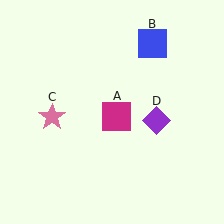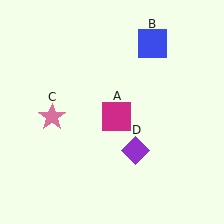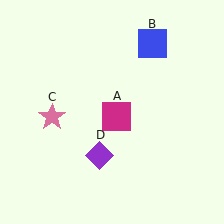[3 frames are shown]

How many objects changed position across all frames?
1 object changed position: purple diamond (object D).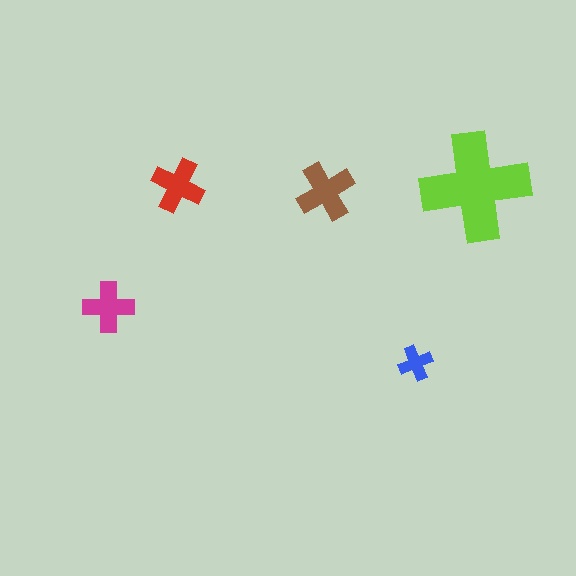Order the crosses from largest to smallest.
the lime one, the brown one, the red one, the magenta one, the blue one.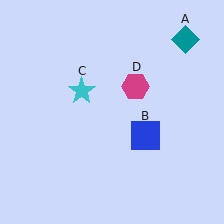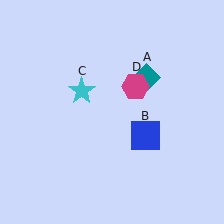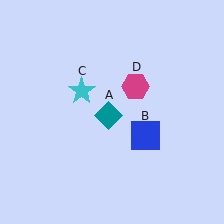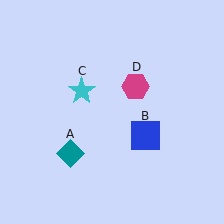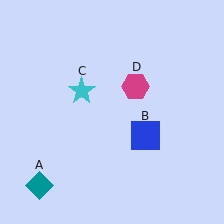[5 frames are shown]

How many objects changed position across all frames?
1 object changed position: teal diamond (object A).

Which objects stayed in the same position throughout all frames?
Blue square (object B) and cyan star (object C) and magenta hexagon (object D) remained stationary.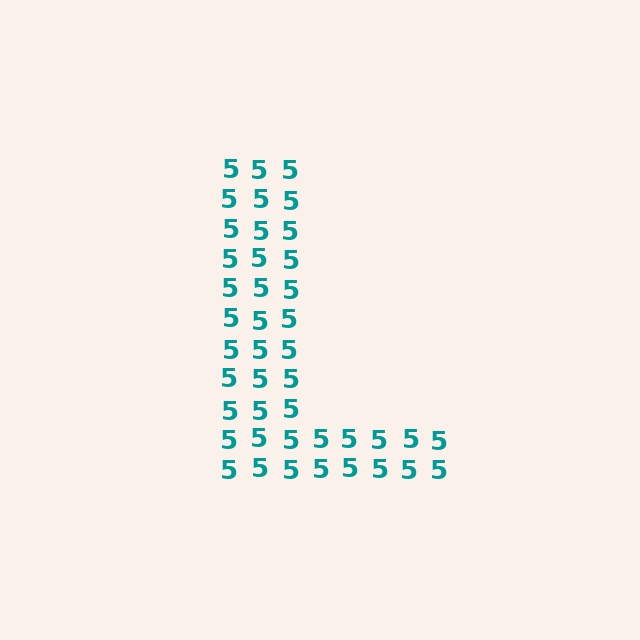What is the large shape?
The large shape is the letter L.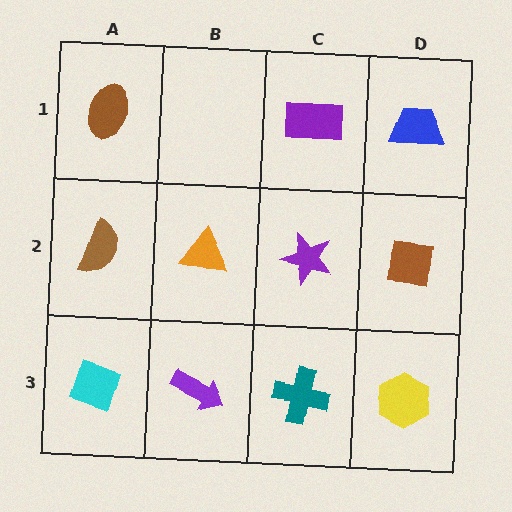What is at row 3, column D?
A yellow hexagon.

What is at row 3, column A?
A cyan diamond.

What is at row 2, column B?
An orange triangle.